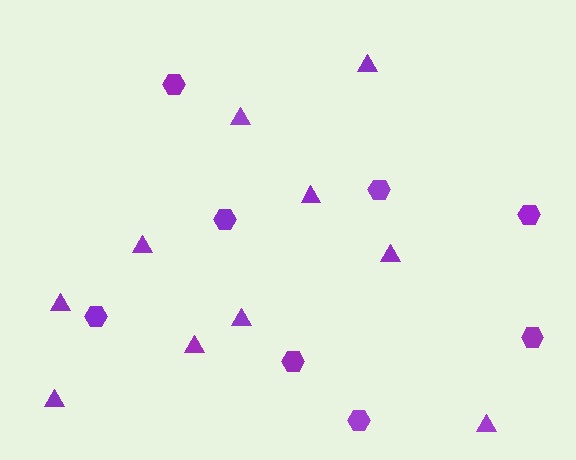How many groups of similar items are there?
There are 2 groups: one group of triangles (10) and one group of hexagons (8).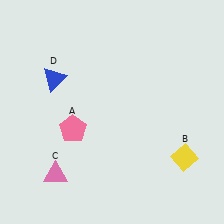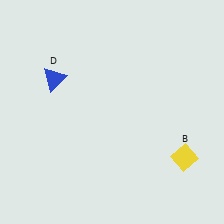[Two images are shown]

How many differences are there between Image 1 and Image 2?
There are 2 differences between the two images.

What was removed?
The pink triangle (C), the pink pentagon (A) were removed in Image 2.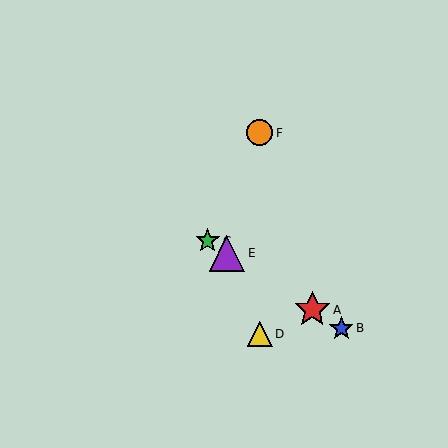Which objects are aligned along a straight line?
Objects A, B, C, E are aligned along a straight line.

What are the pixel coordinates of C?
Object C is at (208, 241).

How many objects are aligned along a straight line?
4 objects (A, B, C, E) are aligned along a straight line.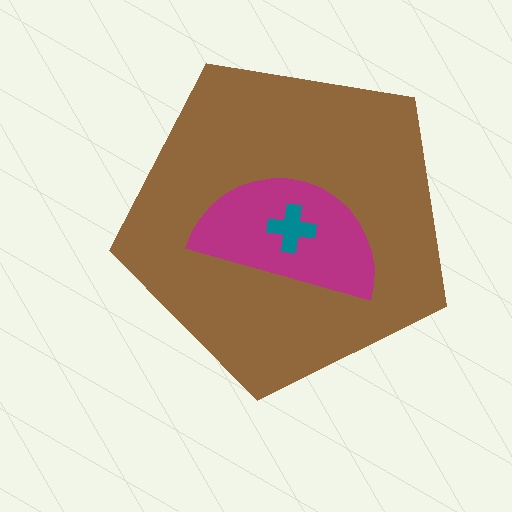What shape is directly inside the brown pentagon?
The magenta semicircle.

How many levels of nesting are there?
3.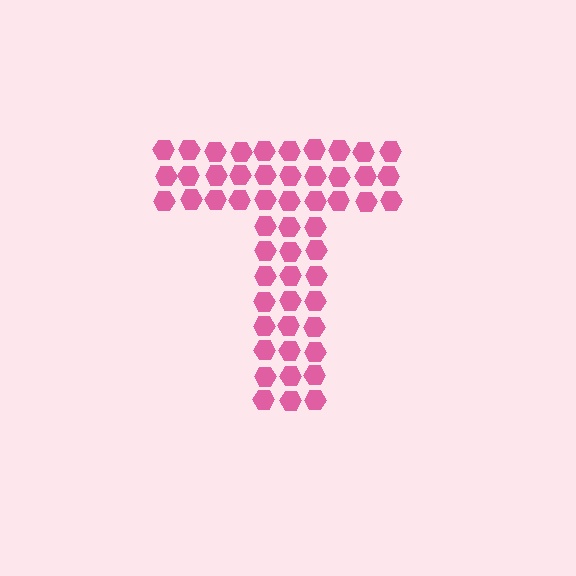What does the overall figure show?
The overall figure shows the letter T.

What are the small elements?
The small elements are hexagons.